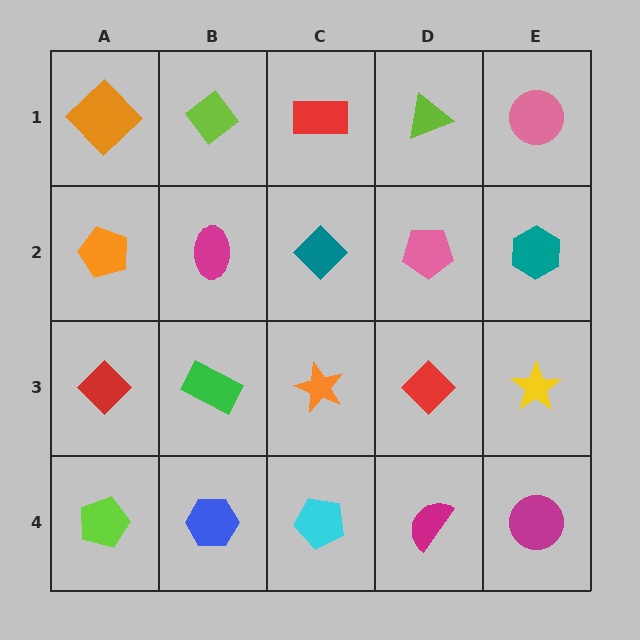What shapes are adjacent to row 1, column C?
A teal diamond (row 2, column C), a lime diamond (row 1, column B), a lime triangle (row 1, column D).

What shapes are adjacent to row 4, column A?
A red diamond (row 3, column A), a blue hexagon (row 4, column B).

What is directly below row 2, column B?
A green rectangle.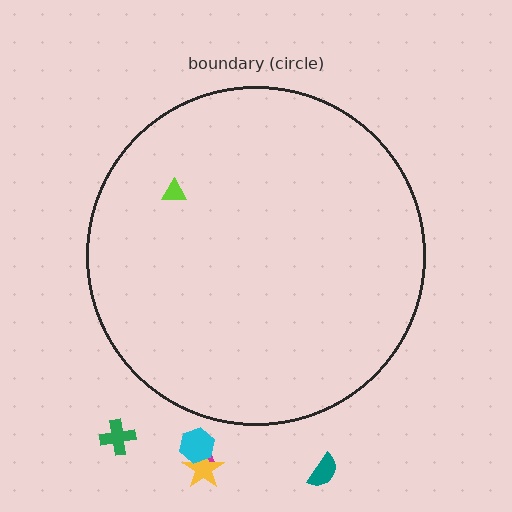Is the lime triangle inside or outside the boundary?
Inside.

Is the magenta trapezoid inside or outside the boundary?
Outside.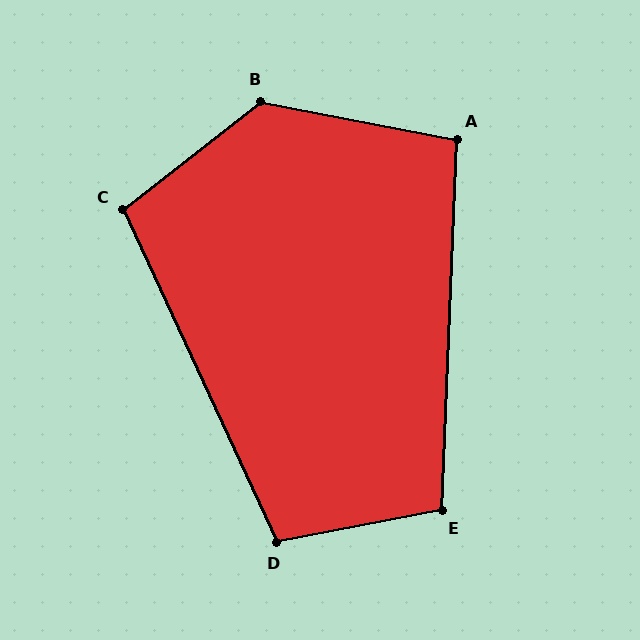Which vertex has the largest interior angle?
B, at approximately 131 degrees.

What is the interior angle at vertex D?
Approximately 104 degrees (obtuse).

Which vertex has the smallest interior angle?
A, at approximately 99 degrees.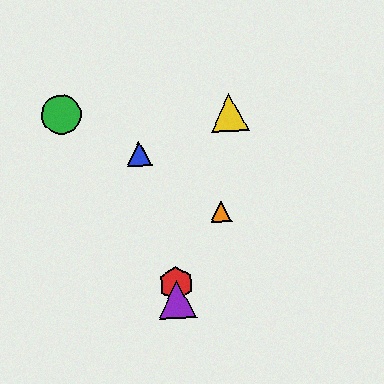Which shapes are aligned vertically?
The red hexagon, the purple triangle are aligned vertically.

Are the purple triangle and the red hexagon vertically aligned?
Yes, both are at x≈177.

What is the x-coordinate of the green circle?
The green circle is at x≈61.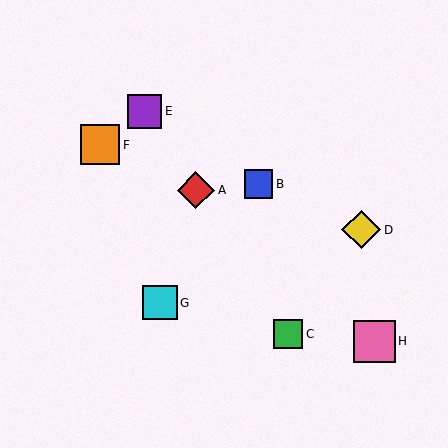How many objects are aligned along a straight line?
3 objects (A, C, E) are aligned along a straight line.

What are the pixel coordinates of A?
Object A is at (196, 190).